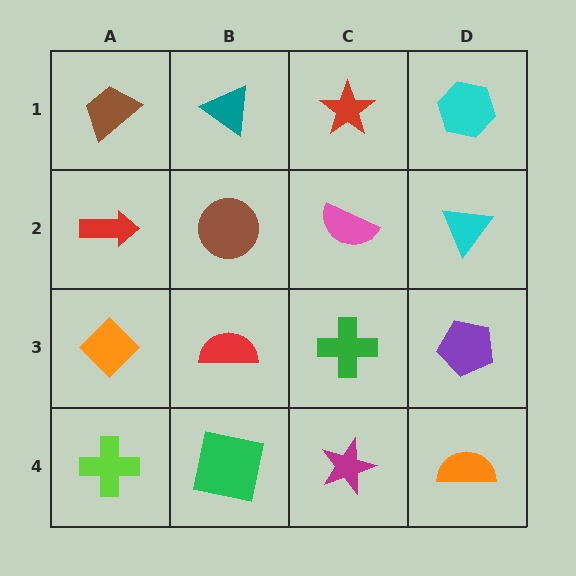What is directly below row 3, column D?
An orange semicircle.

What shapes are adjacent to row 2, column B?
A teal triangle (row 1, column B), a red semicircle (row 3, column B), a red arrow (row 2, column A), a pink semicircle (row 2, column C).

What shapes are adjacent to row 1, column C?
A pink semicircle (row 2, column C), a teal triangle (row 1, column B), a cyan hexagon (row 1, column D).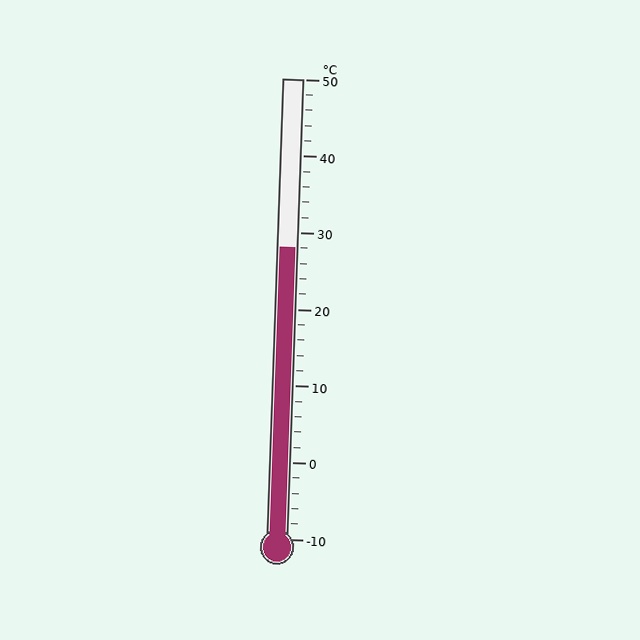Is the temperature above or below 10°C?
The temperature is above 10°C.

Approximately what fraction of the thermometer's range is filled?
The thermometer is filled to approximately 65% of its range.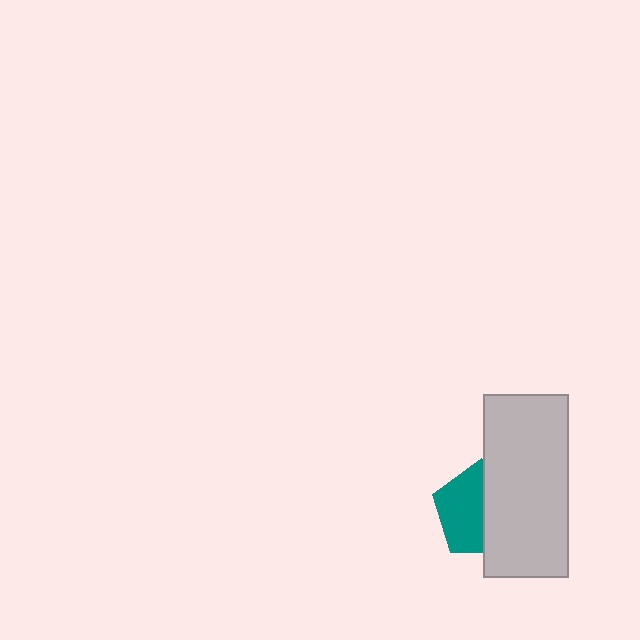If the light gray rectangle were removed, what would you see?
You would see the complete teal pentagon.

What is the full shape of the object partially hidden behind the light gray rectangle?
The partially hidden object is a teal pentagon.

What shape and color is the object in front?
The object in front is a light gray rectangle.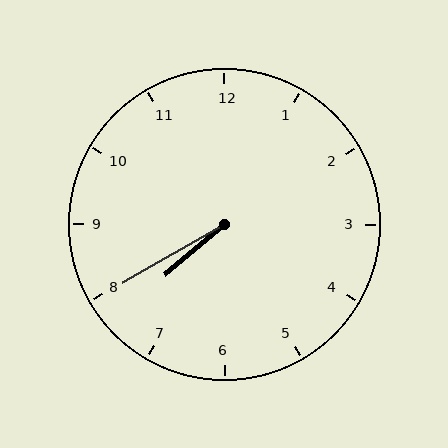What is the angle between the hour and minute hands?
Approximately 10 degrees.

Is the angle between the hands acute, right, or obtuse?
It is acute.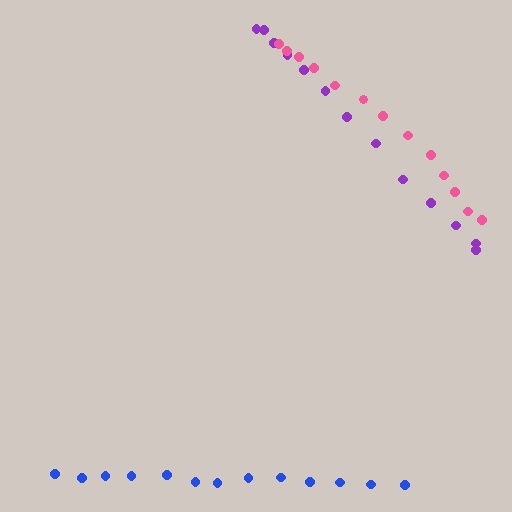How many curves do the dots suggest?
There are 3 distinct paths.